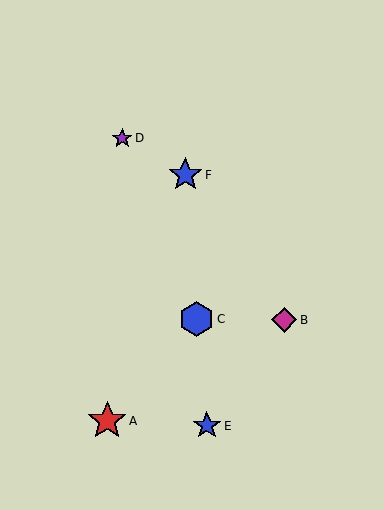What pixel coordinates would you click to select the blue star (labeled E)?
Click at (207, 426) to select the blue star E.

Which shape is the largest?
The red star (labeled A) is the largest.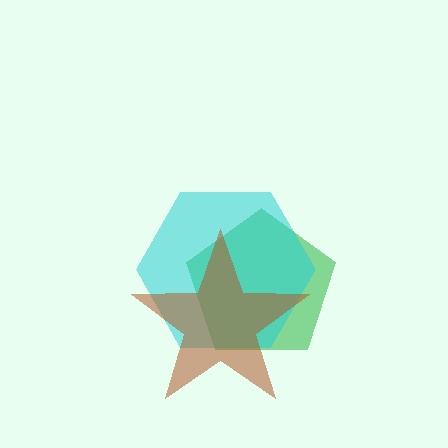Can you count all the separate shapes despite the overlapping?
Yes, there are 3 separate shapes.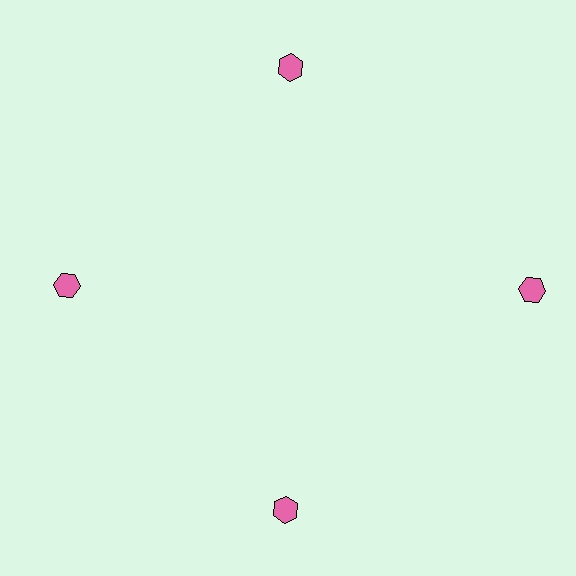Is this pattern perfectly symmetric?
No. The 4 pink hexagons are arranged in a ring, but one element near the 3 o'clock position is pushed outward from the center, breaking the 4-fold rotational symmetry.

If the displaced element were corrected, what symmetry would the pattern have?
It would have 4-fold rotational symmetry — the pattern would map onto itself every 90 degrees.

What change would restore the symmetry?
The symmetry would be restored by moving it inward, back onto the ring so that all 4 hexagons sit at equal angles and equal distance from the center.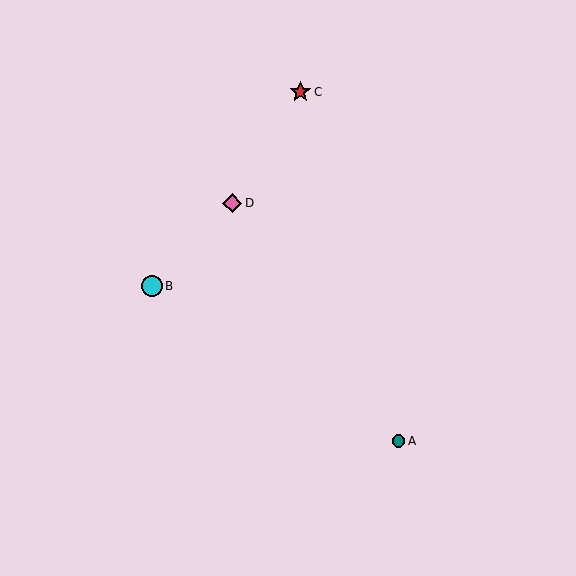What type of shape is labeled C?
Shape C is a red star.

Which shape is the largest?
The cyan circle (labeled B) is the largest.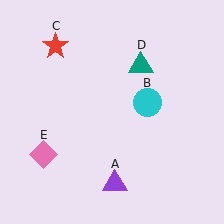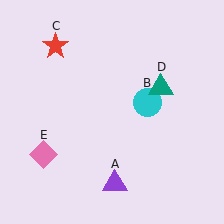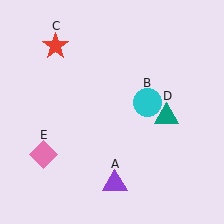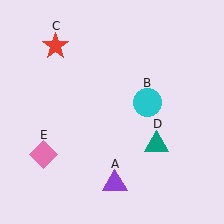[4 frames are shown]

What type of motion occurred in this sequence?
The teal triangle (object D) rotated clockwise around the center of the scene.